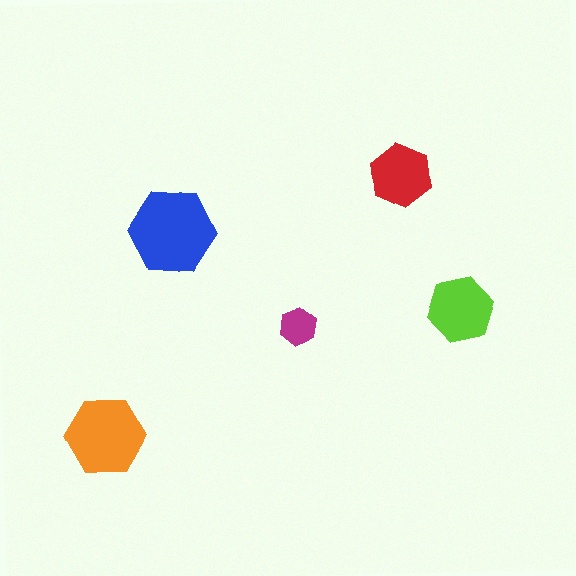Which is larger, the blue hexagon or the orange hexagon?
The blue one.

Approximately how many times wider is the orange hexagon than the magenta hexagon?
About 2 times wider.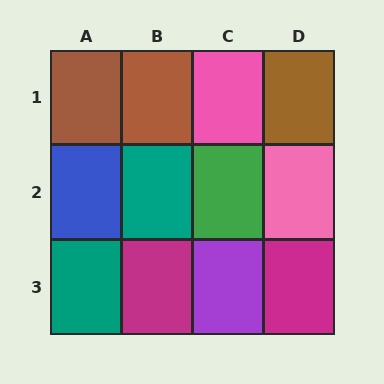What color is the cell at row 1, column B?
Brown.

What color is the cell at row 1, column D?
Brown.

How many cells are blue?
1 cell is blue.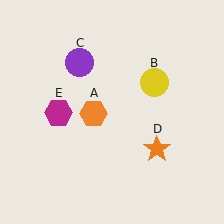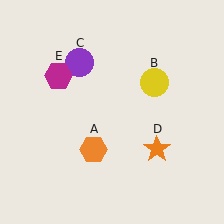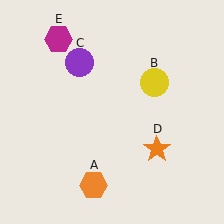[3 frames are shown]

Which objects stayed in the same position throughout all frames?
Yellow circle (object B) and purple circle (object C) and orange star (object D) remained stationary.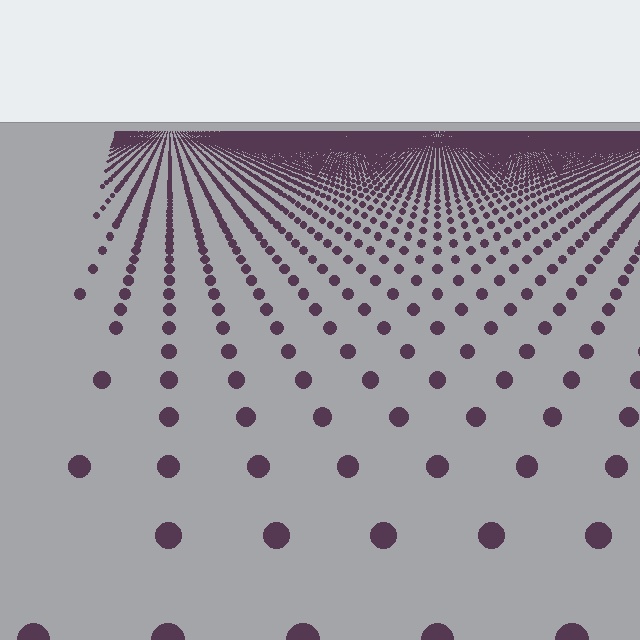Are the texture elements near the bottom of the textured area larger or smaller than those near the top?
Larger. Near the bottom, elements are closer to the viewer and appear at a bigger on-screen size.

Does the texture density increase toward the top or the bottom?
Density increases toward the top.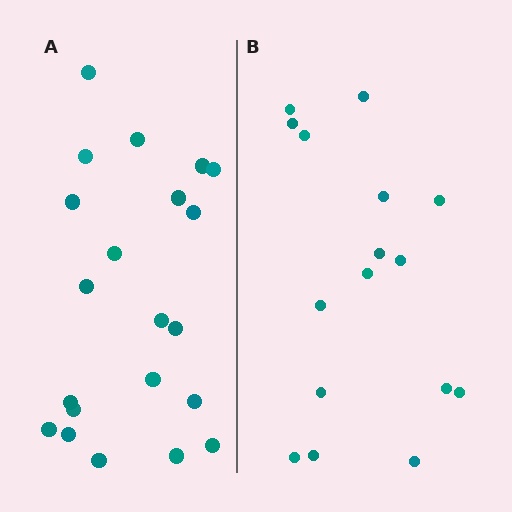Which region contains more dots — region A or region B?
Region A (the left region) has more dots.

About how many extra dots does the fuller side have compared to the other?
Region A has about 5 more dots than region B.